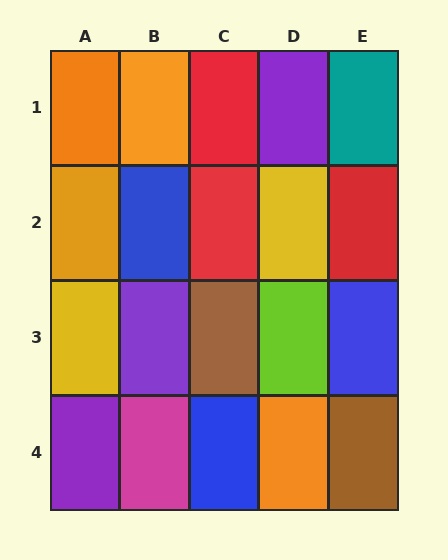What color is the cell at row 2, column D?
Yellow.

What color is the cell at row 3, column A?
Yellow.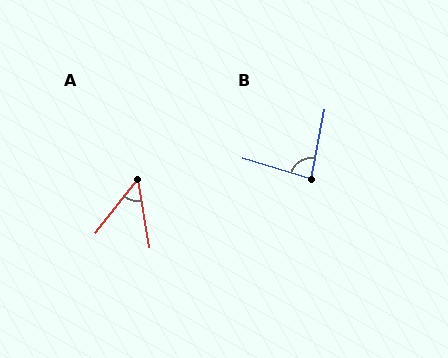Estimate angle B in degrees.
Approximately 84 degrees.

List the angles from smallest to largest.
A (47°), B (84°).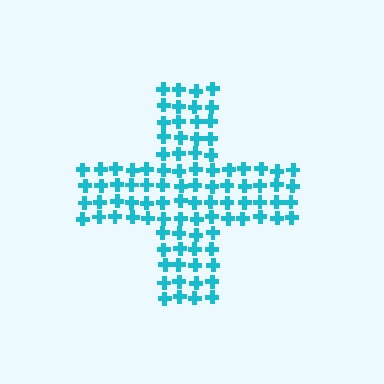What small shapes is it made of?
It is made of small crosses.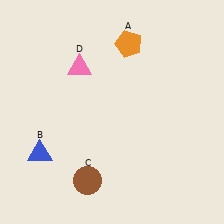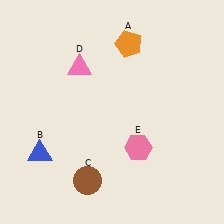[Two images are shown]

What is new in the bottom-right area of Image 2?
A pink hexagon (E) was added in the bottom-right area of Image 2.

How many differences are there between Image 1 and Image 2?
There is 1 difference between the two images.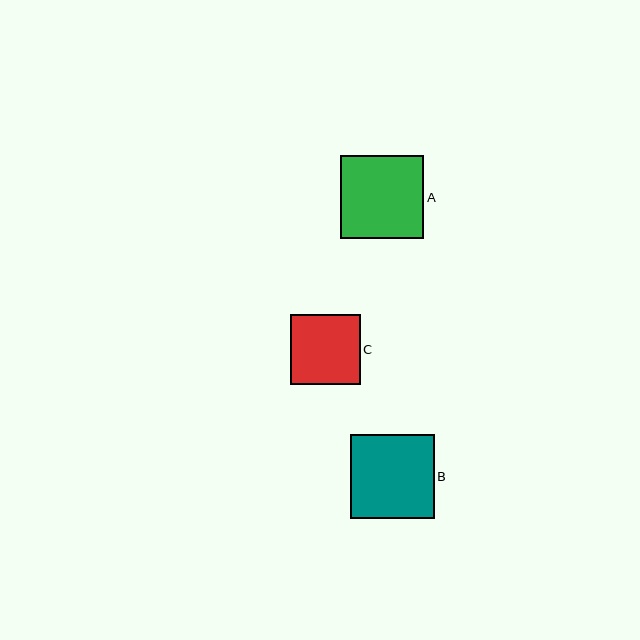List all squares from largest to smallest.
From largest to smallest: B, A, C.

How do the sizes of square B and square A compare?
Square B and square A are approximately the same size.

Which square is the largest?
Square B is the largest with a size of approximately 84 pixels.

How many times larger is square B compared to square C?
Square B is approximately 1.2 times the size of square C.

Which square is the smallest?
Square C is the smallest with a size of approximately 70 pixels.